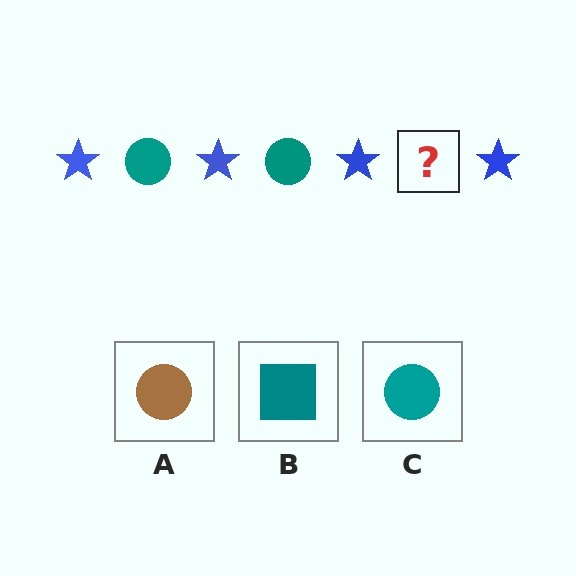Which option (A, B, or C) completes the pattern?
C.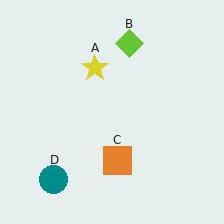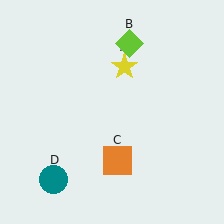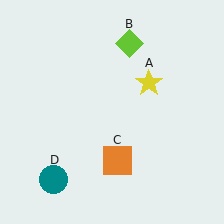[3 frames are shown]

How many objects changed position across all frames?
1 object changed position: yellow star (object A).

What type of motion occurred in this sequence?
The yellow star (object A) rotated clockwise around the center of the scene.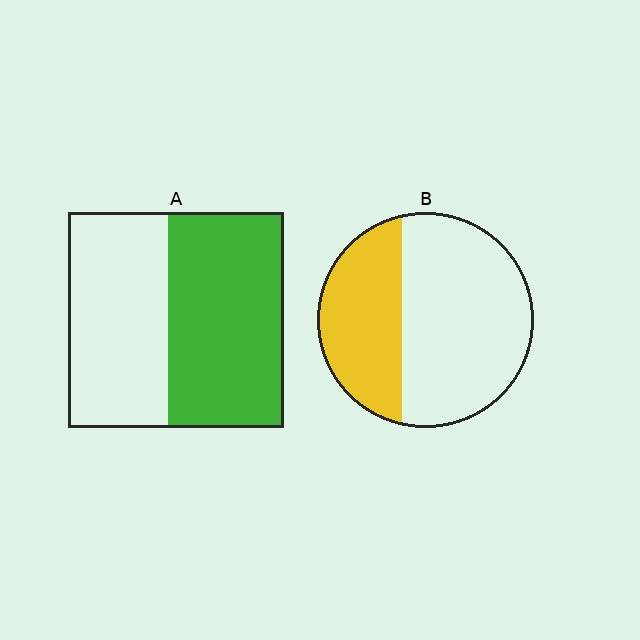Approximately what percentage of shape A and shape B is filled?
A is approximately 55% and B is approximately 35%.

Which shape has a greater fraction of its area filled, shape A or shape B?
Shape A.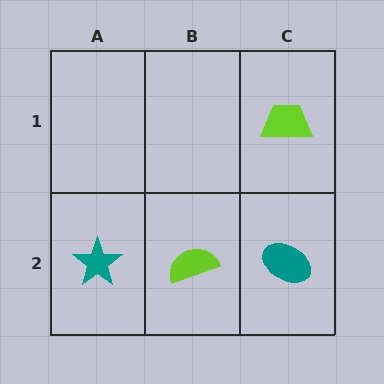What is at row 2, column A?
A teal star.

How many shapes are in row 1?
1 shape.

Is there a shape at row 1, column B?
No, that cell is empty.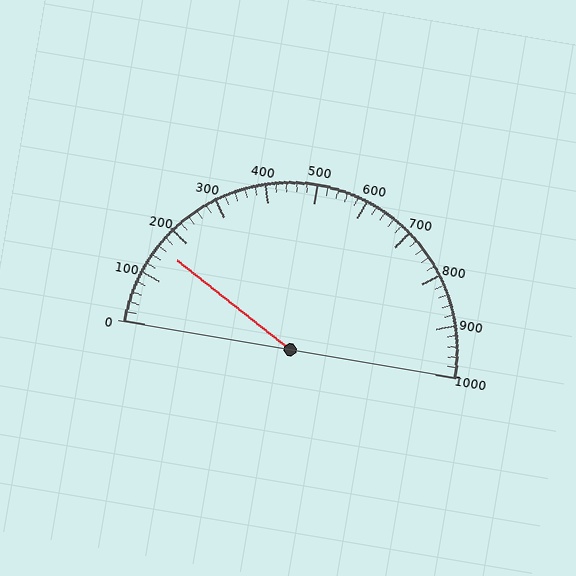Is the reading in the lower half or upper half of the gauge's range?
The reading is in the lower half of the range (0 to 1000).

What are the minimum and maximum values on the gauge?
The gauge ranges from 0 to 1000.